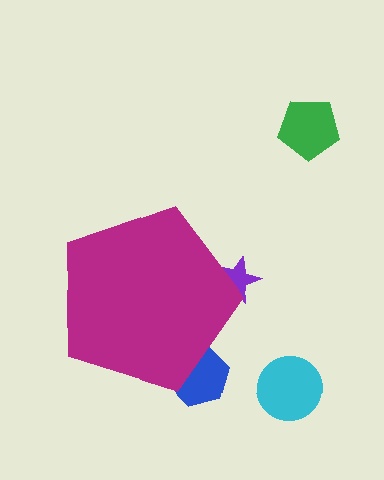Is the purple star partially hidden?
Yes, the purple star is partially hidden behind the magenta pentagon.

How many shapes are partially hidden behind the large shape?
2 shapes are partially hidden.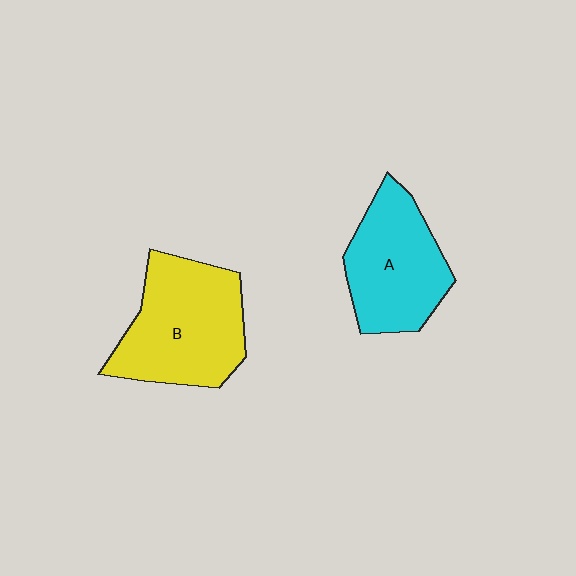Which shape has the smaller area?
Shape A (cyan).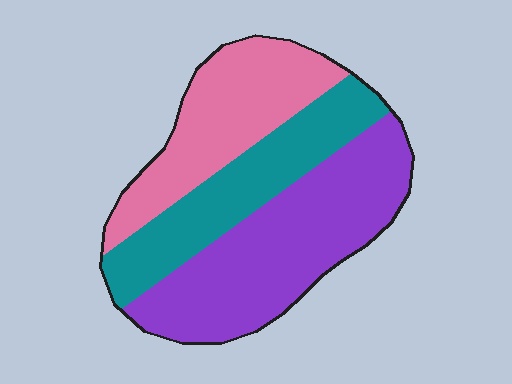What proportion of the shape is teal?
Teal takes up about one quarter (1/4) of the shape.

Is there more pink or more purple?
Purple.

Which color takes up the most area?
Purple, at roughly 45%.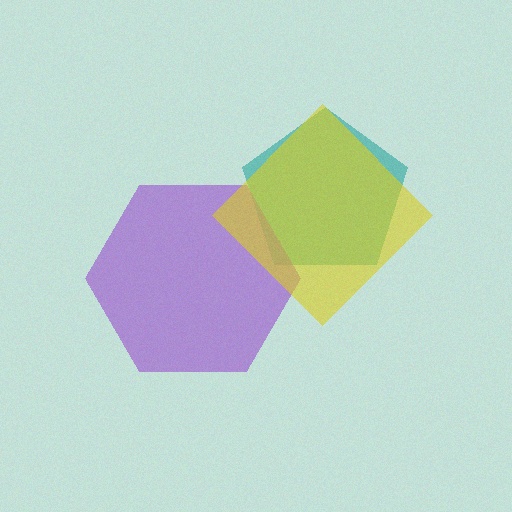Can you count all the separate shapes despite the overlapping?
Yes, there are 3 separate shapes.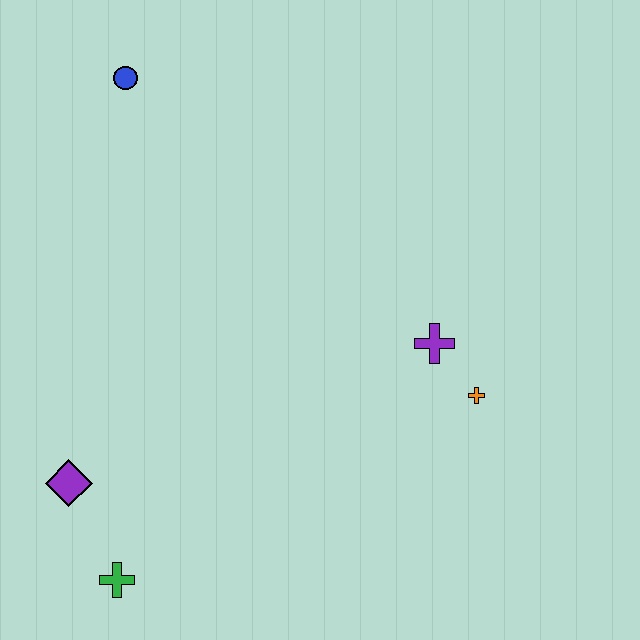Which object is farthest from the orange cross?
The blue circle is farthest from the orange cross.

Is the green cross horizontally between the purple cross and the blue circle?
No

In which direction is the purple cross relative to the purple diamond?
The purple cross is to the right of the purple diamond.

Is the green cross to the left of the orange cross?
Yes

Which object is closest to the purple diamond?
The green cross is closest to the purple diamond.